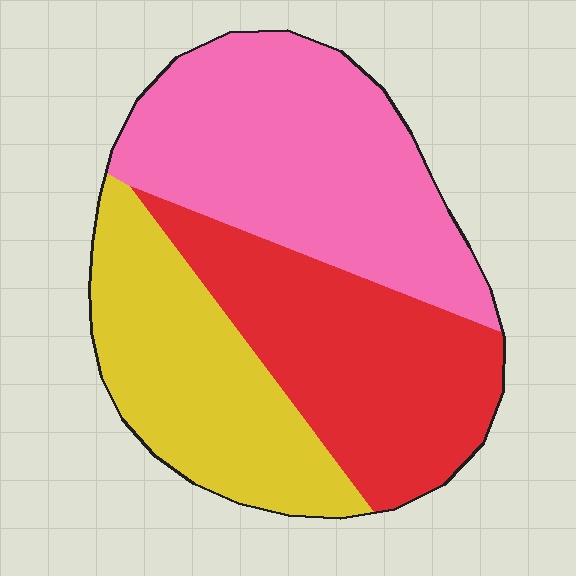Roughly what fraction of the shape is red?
Red takes up about one third (1/3) of the shape.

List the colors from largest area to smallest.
From largest to smallest: pink, red, yellow.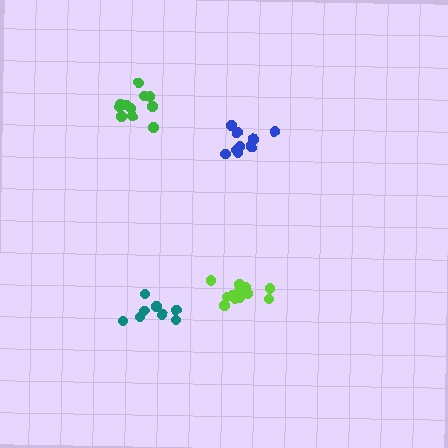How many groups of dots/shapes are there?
There are 4 groups.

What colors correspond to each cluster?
The clusters are colored: teal, green, lime, blue.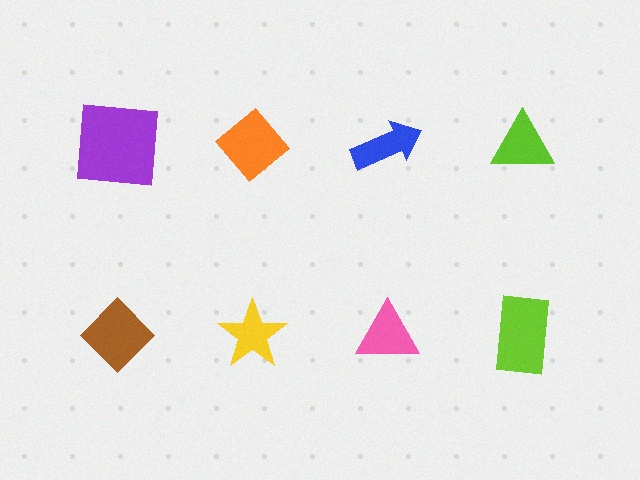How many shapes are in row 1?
4 shapes.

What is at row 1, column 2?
An orange diamond.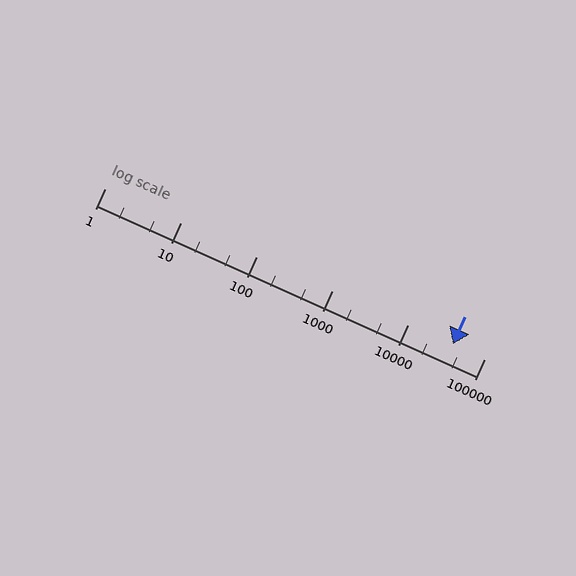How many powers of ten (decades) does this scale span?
The scale spans 5 decades, from 1 to 100000.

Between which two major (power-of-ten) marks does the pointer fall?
The pointer is between 10000 and 100000.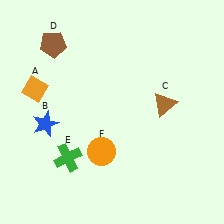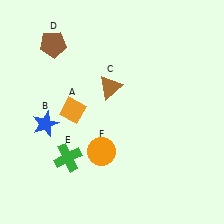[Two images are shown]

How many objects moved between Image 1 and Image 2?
2 objects moved between the two images.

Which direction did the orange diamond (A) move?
The orange diamond (A) moved right.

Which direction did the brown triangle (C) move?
The brown triangle (C) moved left.